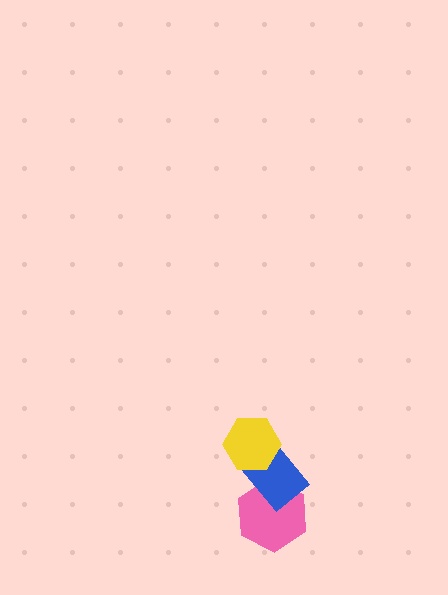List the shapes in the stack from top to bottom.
From top to bottom: the yellow hexagon, the blue rectangle, the pink hexagon.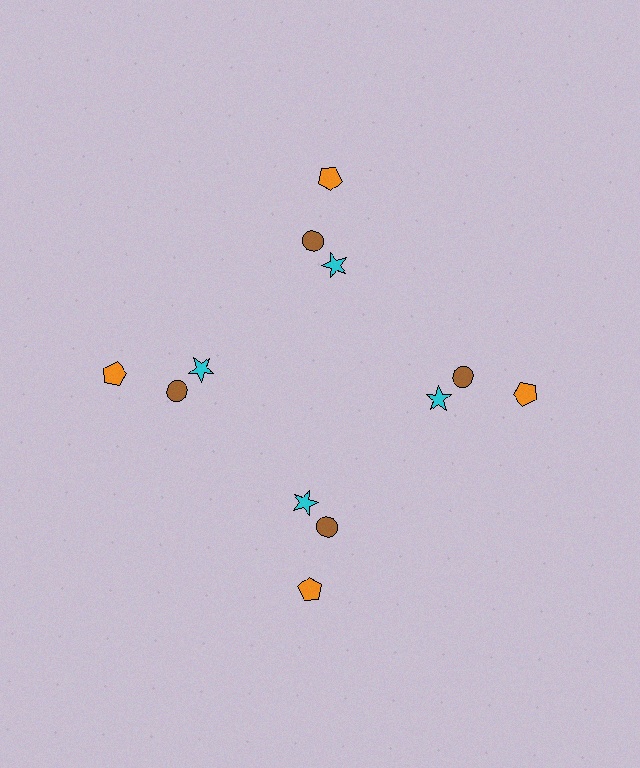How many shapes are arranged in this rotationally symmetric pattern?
There are 12 shapes, arranged in 4 groups of 3.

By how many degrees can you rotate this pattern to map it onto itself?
The pattern maps onto itself every 90 degrees of rotation.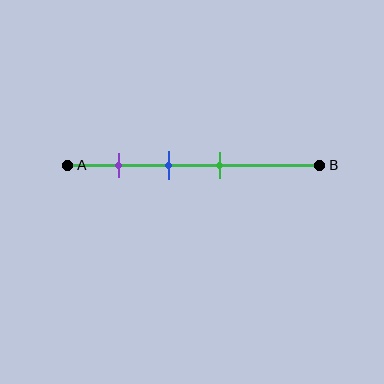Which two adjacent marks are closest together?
The blue and green marks are the closest adjacent pair.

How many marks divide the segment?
There are 3 marks dividing the segment.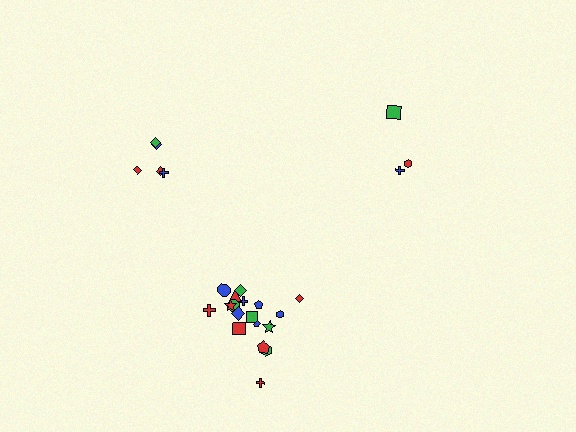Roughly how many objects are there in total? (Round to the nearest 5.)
Roughly 25 objects in total.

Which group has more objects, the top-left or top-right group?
The top-left group.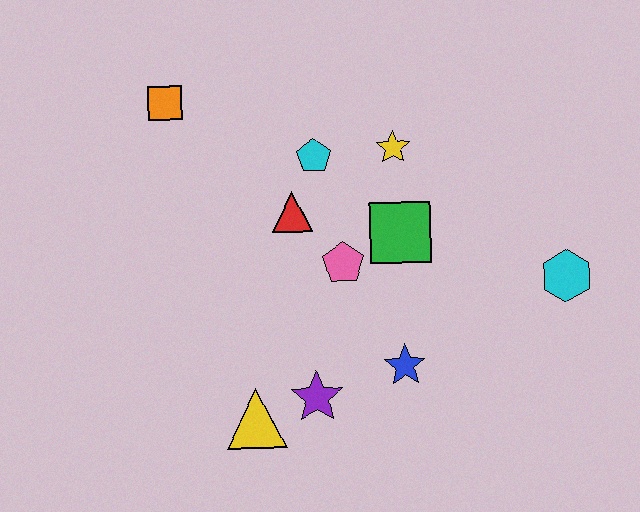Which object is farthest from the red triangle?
The cyan hexagon is farthest from the red triangle.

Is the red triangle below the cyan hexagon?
No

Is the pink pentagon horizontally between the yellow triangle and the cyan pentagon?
No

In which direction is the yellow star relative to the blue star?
The yellow star is above the blue star.